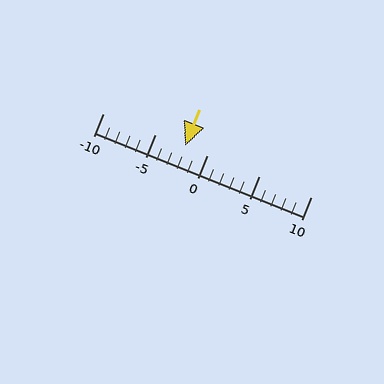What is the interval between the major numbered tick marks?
The major tick marks are spaced 5 units apart.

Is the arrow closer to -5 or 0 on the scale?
The arrow is closer to 0.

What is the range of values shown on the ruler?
The ruler shows values from -10 to 10.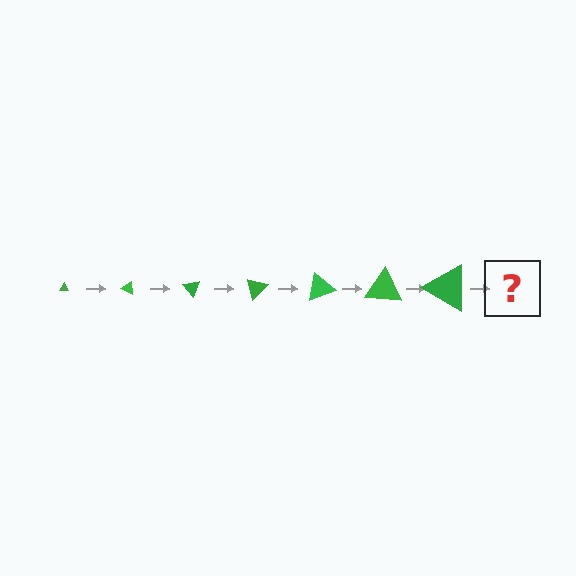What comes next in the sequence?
The next element should be a triangle, larger than the previous one and rotated 175 degrees from the start.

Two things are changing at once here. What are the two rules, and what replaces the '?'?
The two rules are that the triangle grows larger each step and it rotates 25 degrees each step. The '?' should be a triangle, larger than the previous one and rotated 175 degrees from the start.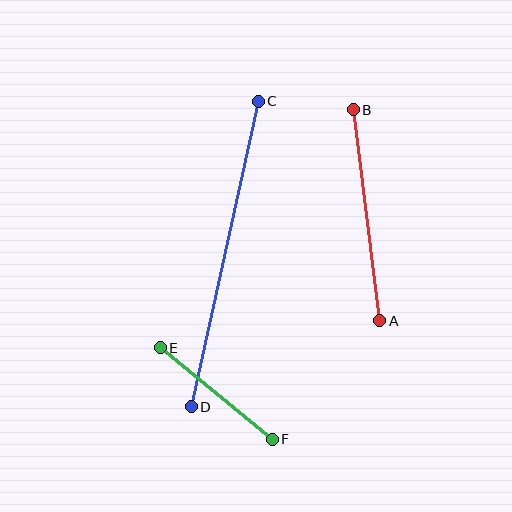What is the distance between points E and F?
The distance is approximately 145 pixels.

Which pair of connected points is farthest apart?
Points C and D are farthest apart.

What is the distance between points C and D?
The distance is approximately 313 pixels.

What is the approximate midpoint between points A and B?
The midpoint is at approximately (367, 215) pixels.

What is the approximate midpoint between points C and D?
The midpoint is at approximately (225, 254) pixels.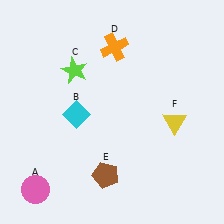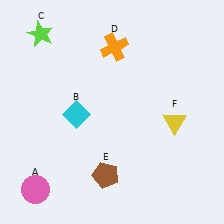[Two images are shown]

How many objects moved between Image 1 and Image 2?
1 object moved between the two images.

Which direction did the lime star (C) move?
The lime star (C) moved up.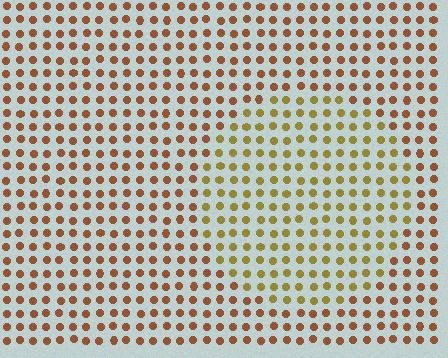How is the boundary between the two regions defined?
The boundary is defined purely by a slight shift in hue (about 34 degrees). Spacing, size, and orientation are identical on both sides.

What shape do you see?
I see a circle.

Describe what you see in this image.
The image is filled with small brown elements in a uniform arrangement. A circle-shaped region is visible where the elements are tinted to a slightly different hue, forming a subtle color boundary.